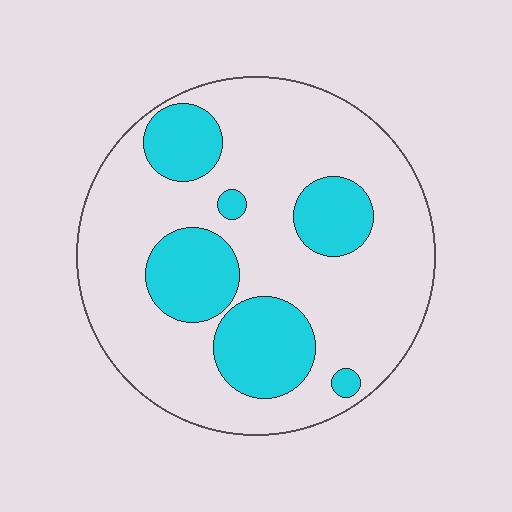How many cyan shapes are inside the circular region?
6.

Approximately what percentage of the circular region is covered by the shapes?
Approximately 25%.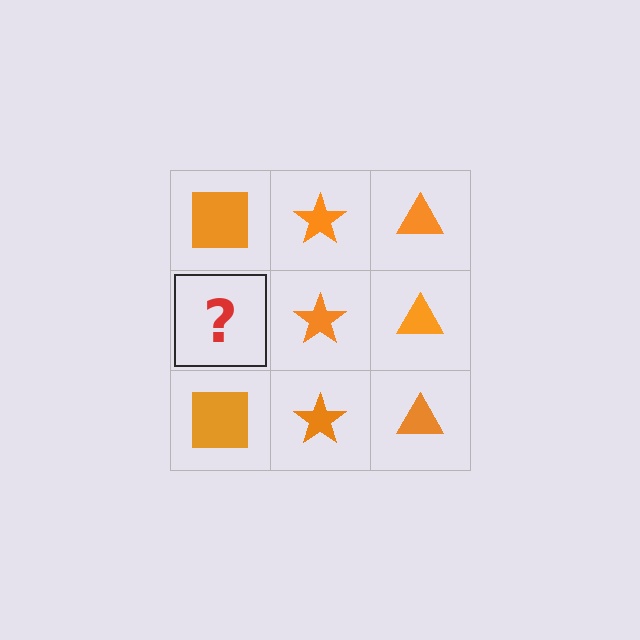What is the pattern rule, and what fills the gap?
The rule is that each column has a consistent shape. The gap should be filled with an orange square.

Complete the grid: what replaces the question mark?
The question mark should be replaced with an orange square.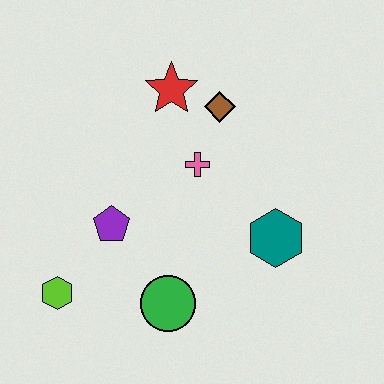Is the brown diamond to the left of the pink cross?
No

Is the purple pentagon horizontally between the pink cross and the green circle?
No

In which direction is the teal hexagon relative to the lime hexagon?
The teal hexagon is to the right of the lime hexagon.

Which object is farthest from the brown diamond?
The lime hexagon is farthest from the brown diamond.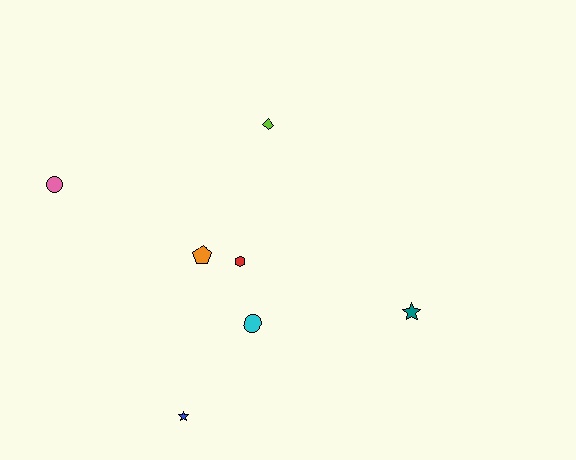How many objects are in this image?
There are 7 objects.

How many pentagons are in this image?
There is 1 pentagon.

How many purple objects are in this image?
There are no purple objects.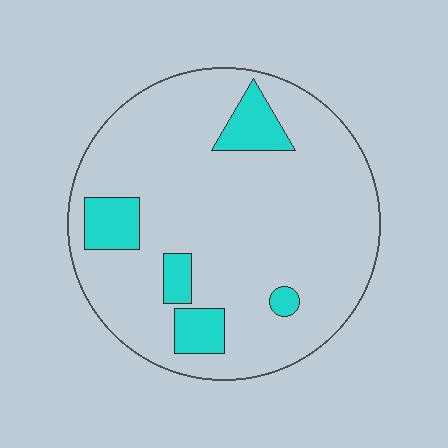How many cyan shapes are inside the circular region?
5.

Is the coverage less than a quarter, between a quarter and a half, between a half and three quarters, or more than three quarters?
Less than a quarter.